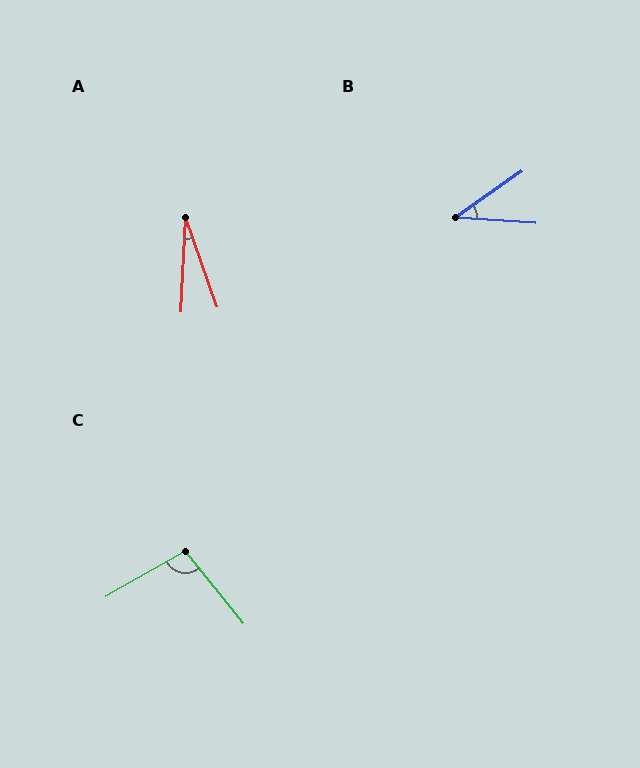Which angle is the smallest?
A, at approximately 22 degrees.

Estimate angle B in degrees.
Approximately 39 degrees.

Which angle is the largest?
C, at approximately 99 degrees.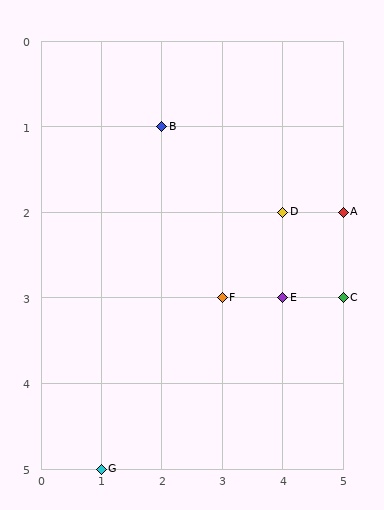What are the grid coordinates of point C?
Point C is at grid coordinates (5, 3).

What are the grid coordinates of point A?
Point A is at grid coordinates (5, 2).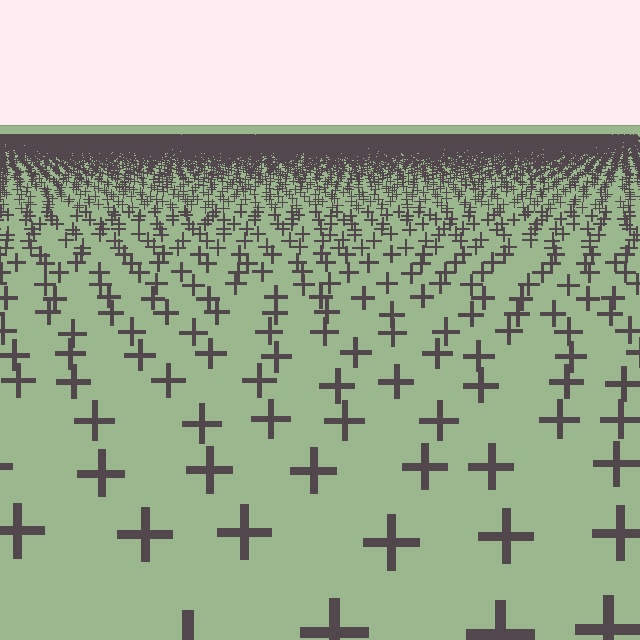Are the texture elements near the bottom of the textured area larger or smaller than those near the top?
Larger. Near the bottom, elements are closer to the viewer and appear at a bigger on-screen size.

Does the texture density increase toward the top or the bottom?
Density increases toward the top.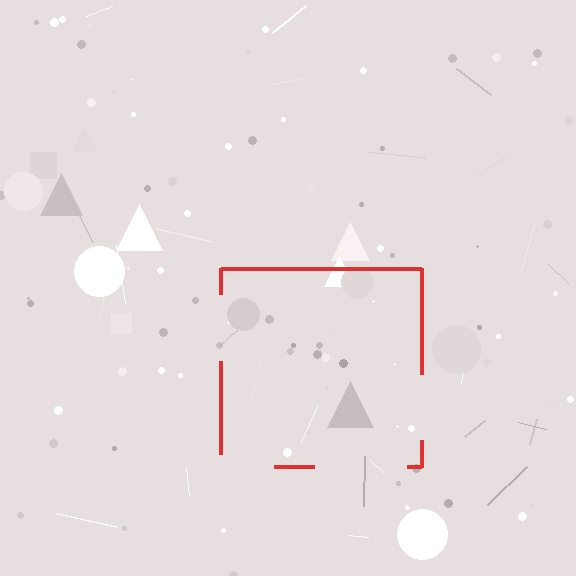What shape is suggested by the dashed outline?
The dashed outline suggests a square.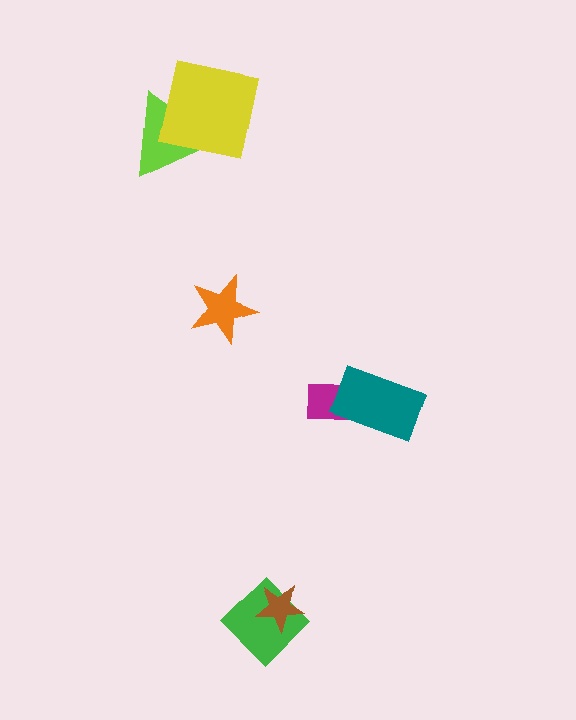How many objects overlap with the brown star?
1 object overlaps with the brown star.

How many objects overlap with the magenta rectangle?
1 object overlaps with the magenta rectangle.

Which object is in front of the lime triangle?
The yellow square is in front of the lime triangle.